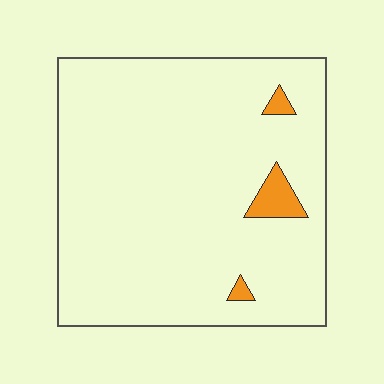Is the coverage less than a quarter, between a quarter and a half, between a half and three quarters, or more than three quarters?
Less than a quarter.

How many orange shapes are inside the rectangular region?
3.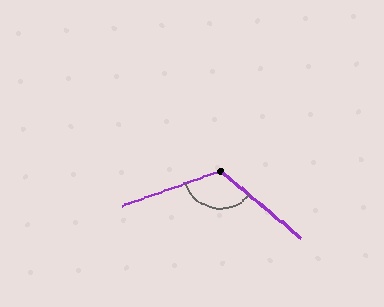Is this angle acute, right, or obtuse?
It is obtuse.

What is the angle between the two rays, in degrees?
Approximately 120 degrees.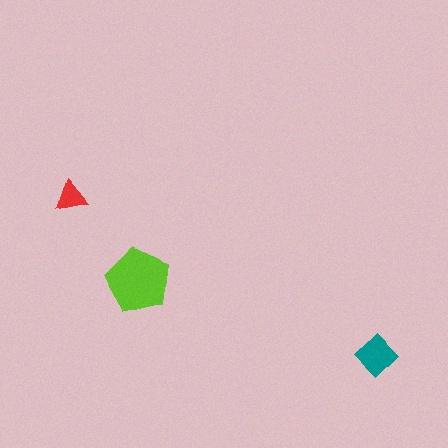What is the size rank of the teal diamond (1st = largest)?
2nd.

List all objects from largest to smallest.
The lime pentagon, the teal diamond, the red triangle.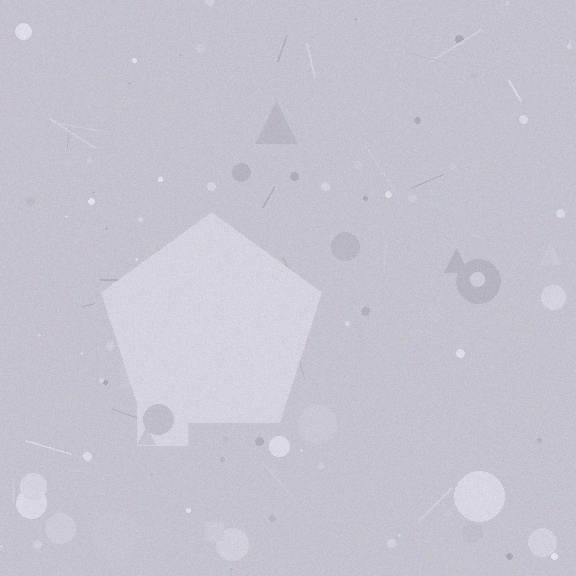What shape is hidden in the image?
A pentagon is hidden in the image.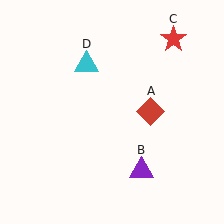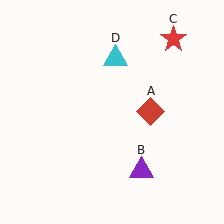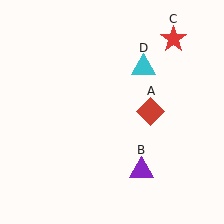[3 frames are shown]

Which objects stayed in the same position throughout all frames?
Red diamond (object A) and purple triangle (object B) and red star (object C) remained stationary.